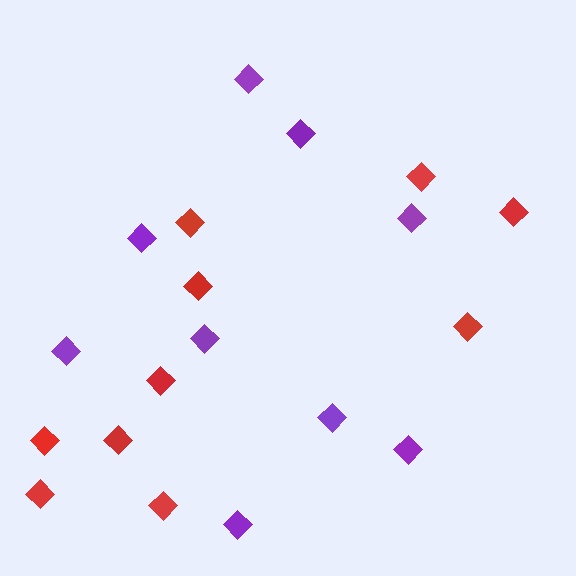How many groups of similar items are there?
There are 2 groups: one group of red diamonds (10) and one group of purple diamonds (9).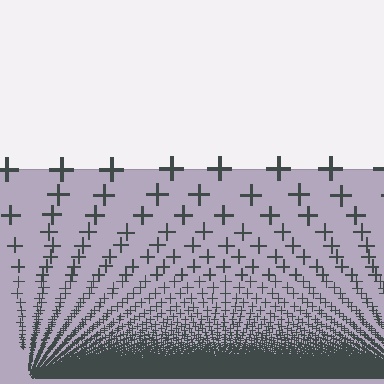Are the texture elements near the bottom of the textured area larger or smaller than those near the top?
Smaller. The gradient is inverted — elements near the bottom are smaller and denser.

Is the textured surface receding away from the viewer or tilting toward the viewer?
The surface appears to tilt toward the viewer. Texture elements get larger and sparser toward the top.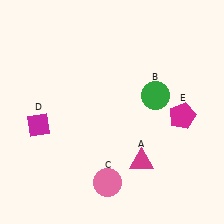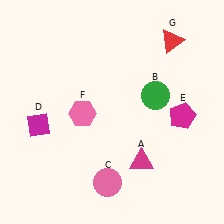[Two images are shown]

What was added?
A pink hexagon (F), a red triangle (G) were added in Image 2.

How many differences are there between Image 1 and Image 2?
There are 2 differences between the two images.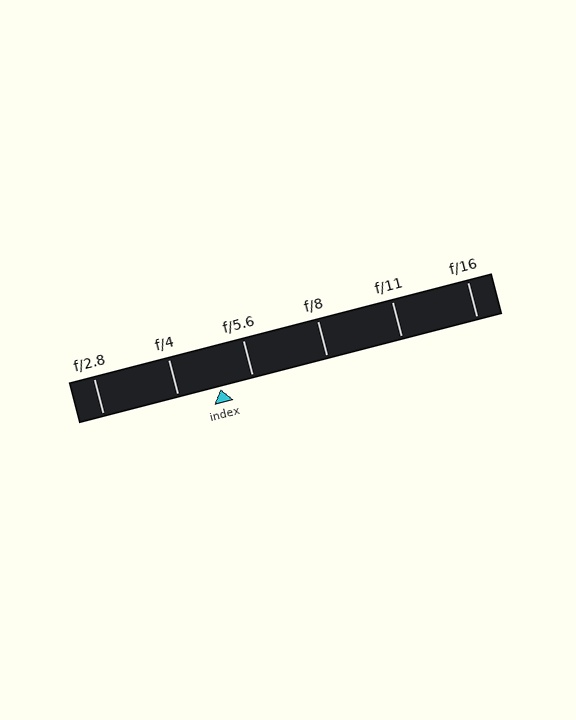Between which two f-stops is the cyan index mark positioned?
The index mark is between f/4 and f/5.6.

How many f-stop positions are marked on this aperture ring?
There are 6 f-stop positions marked.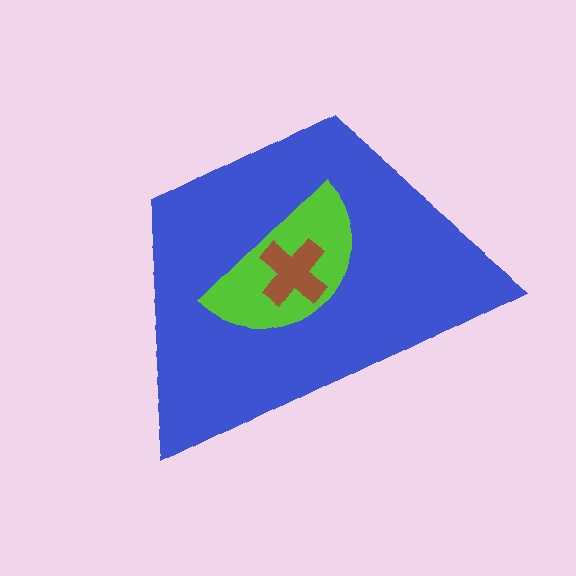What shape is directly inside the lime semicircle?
The brown cross.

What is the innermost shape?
The brown cross.